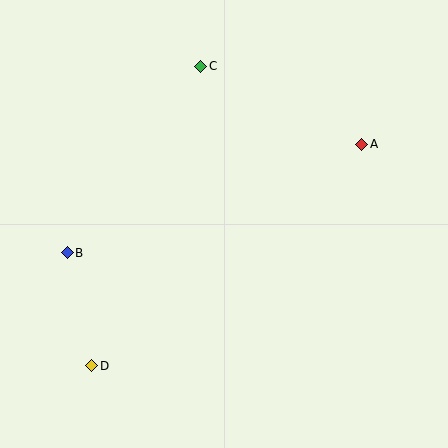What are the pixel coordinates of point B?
Point B is at (67, 253).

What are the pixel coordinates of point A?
Point A is at (362, 144).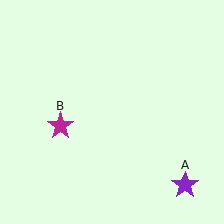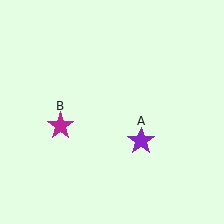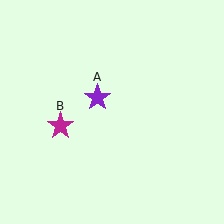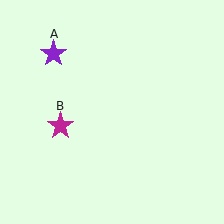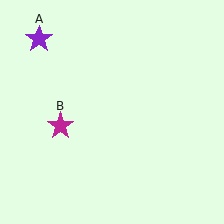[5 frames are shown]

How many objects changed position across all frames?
1 object changed position: purple star (object A).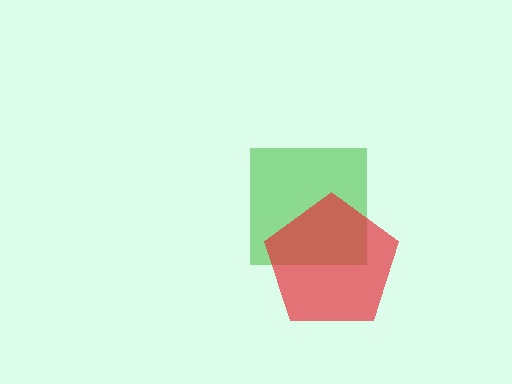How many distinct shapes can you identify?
There are 2 distinct shapes: a green square, a red pentagon.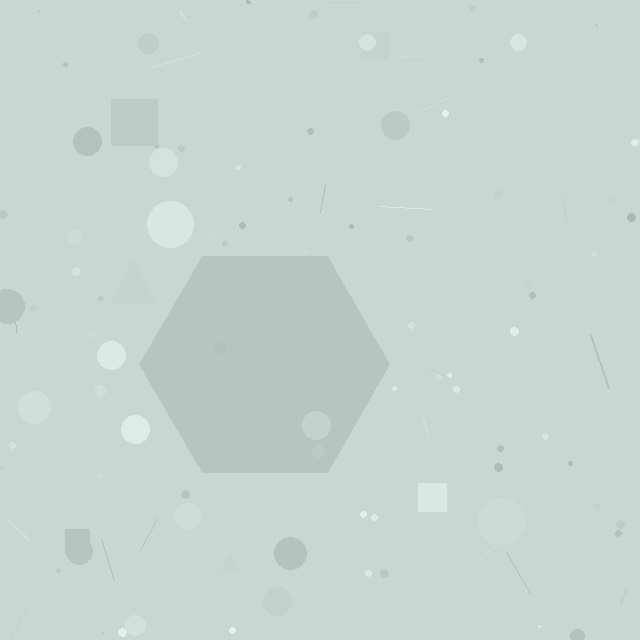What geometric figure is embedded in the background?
A hexagon is embedded in the background.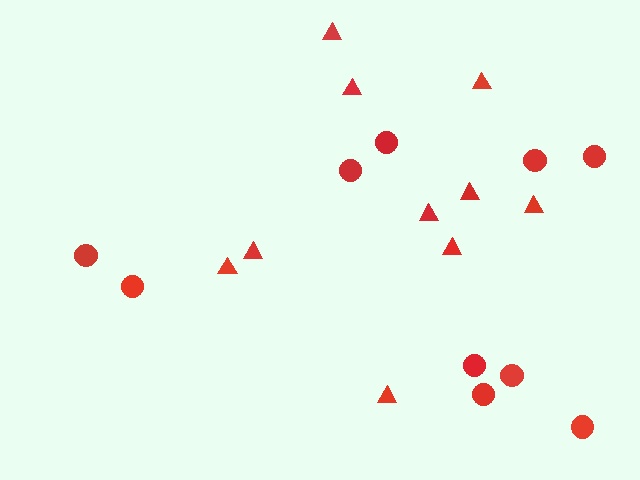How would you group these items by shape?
There are 2 groups: one group of circles (10) and one group of triangles (10).